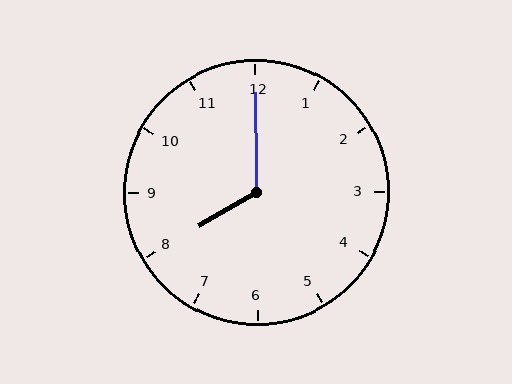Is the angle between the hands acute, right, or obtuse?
It is obtuse.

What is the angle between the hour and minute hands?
Approximately 120 degrees.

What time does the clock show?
8:00.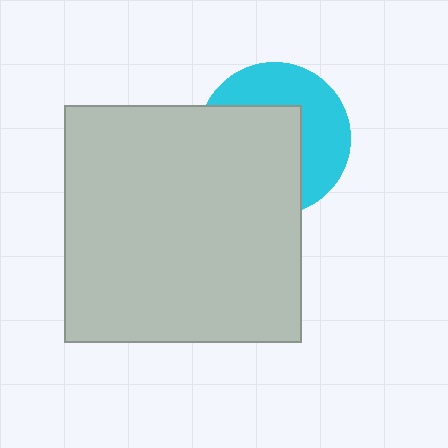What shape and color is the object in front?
The object in front is a light gray square.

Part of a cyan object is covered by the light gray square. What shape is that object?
It is a circle.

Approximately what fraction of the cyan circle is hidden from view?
Roughly 54% of the cyan circle is hidden behind the light gray square.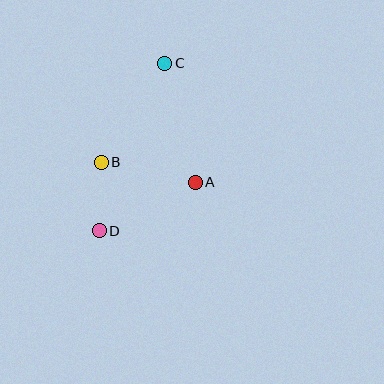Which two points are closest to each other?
Points B and D are closest to each other.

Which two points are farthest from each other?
Points C and D are farthest from each other.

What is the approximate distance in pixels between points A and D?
The distance between A and D is approximately 107 pixels.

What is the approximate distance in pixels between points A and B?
The distance between A and B is approximately 96 pixels.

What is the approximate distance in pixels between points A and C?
The distance between A and C is approximately 123 pixels.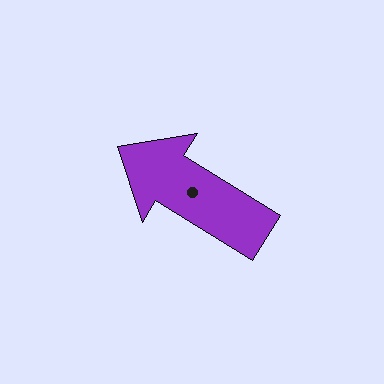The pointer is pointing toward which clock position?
Roughly 10 o'clock.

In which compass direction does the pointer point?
Northwest.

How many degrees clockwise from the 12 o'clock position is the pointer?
Approximately 302 degrees.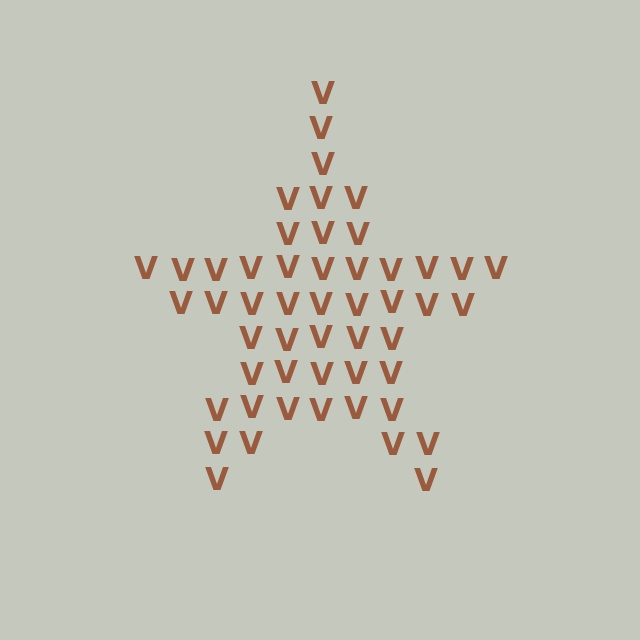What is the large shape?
The large shape is a star.